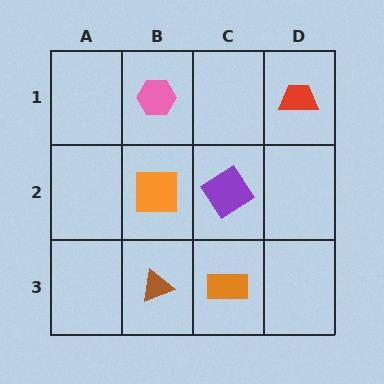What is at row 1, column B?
A pink hexagon.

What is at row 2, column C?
A purple diamond.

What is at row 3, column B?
A brown triangle.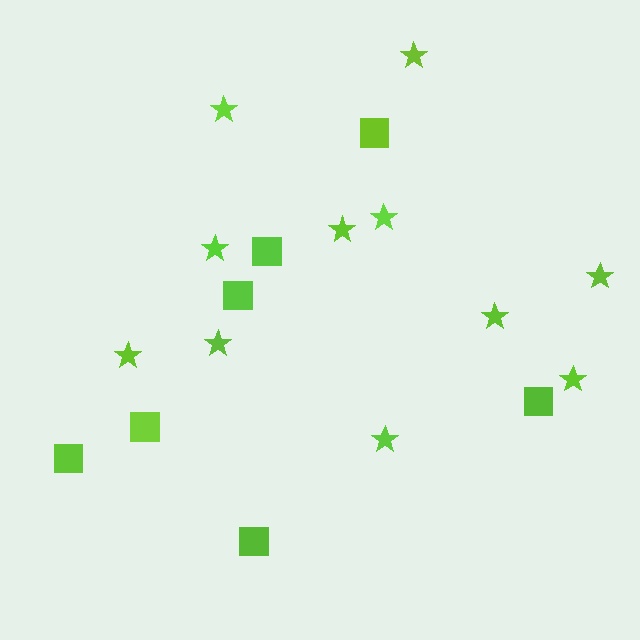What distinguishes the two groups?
There are 2 groups: one group of squares (7) and one group of stars (11).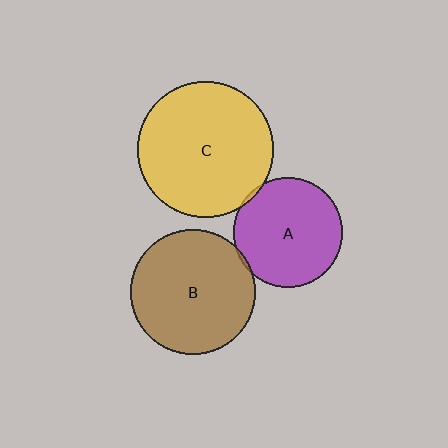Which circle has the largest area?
Circle C (yellow).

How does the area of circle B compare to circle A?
Approximately 1.3 times.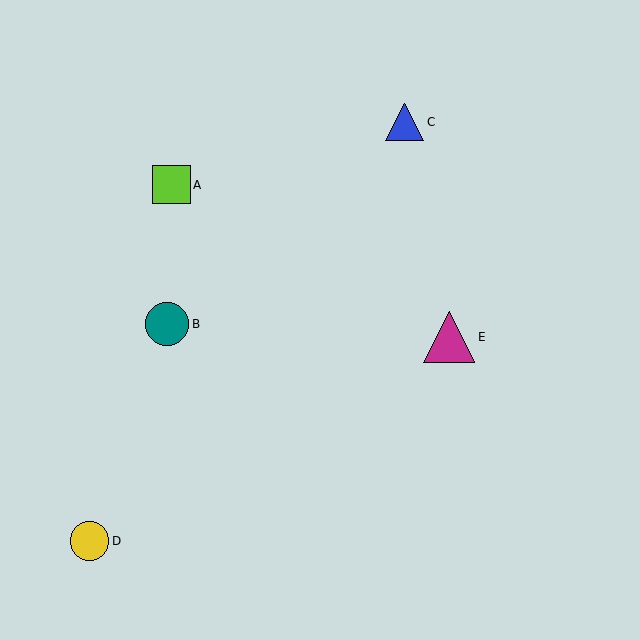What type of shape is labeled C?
Shape C is a blue triangle.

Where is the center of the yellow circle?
The center of the yellow circle is at (90, 541).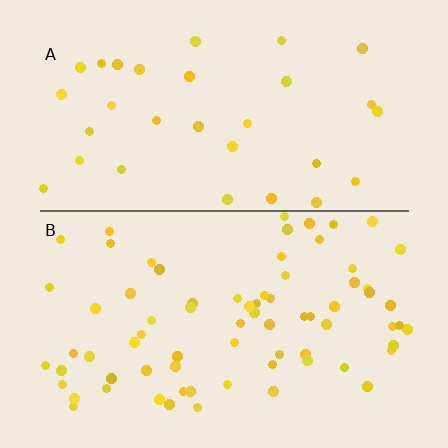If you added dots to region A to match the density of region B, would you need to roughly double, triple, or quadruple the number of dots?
Approximately double.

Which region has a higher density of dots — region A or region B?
B (the bottom).